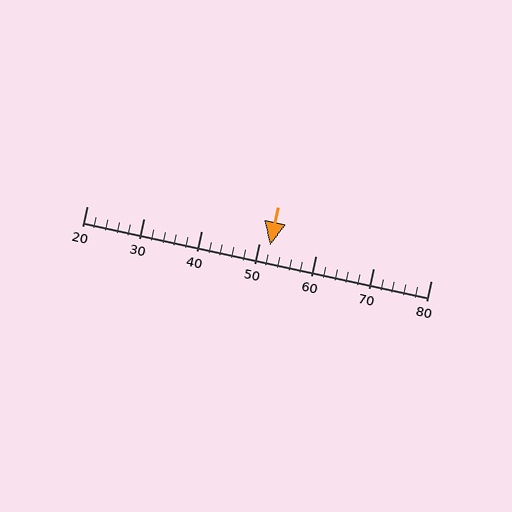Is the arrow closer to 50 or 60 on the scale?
The arrow is closer to 50.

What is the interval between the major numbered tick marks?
The major tick marks are spaced 10 units apart.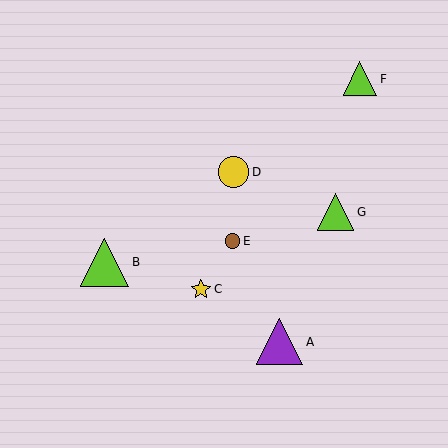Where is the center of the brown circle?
The center of the brown circle is at (233, 241).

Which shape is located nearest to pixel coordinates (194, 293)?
The yellow star (labeled C) at (201, 289) is nearest to that location.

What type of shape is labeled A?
Shape A is a purple triangle.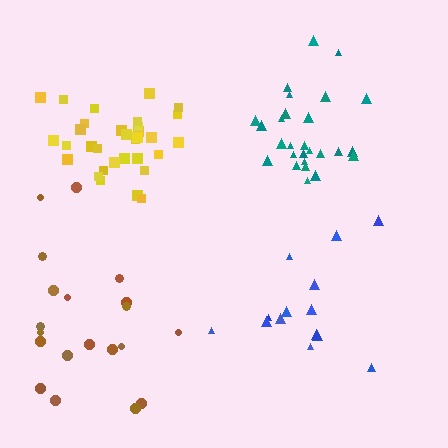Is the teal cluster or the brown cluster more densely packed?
Teal.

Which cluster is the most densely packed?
Yellow.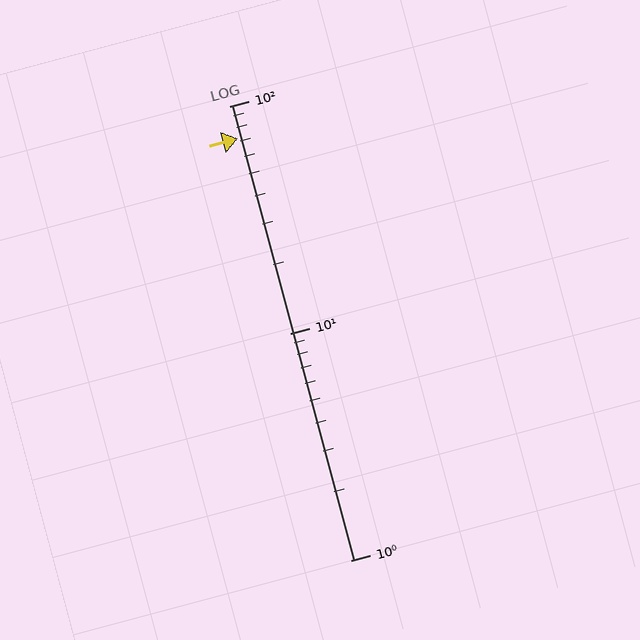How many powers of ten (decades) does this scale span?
The scale spans 2 decades, from 1 to 100.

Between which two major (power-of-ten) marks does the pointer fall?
The pointer is between 10 and 100.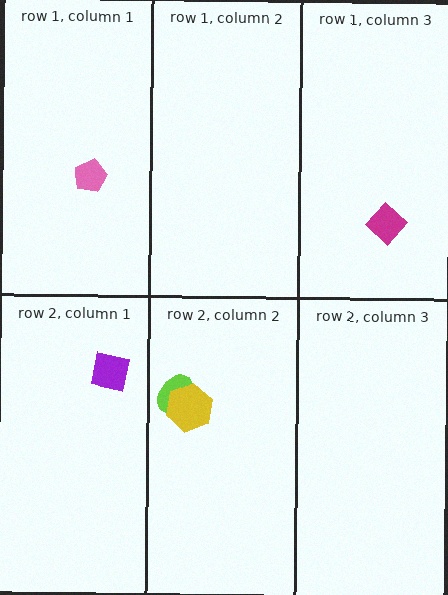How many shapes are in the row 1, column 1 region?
1.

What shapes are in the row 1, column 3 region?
The magenta diamond.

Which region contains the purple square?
The row 2, column 1 region.